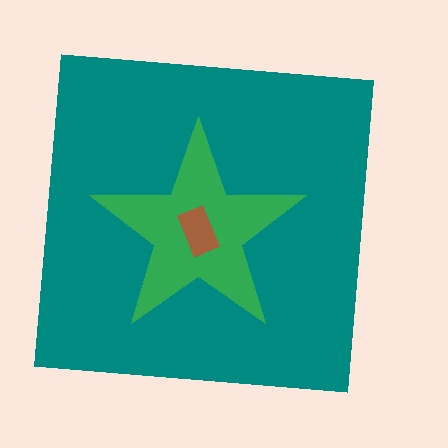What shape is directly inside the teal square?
The green star.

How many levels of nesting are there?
3.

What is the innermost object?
The brown rectangle.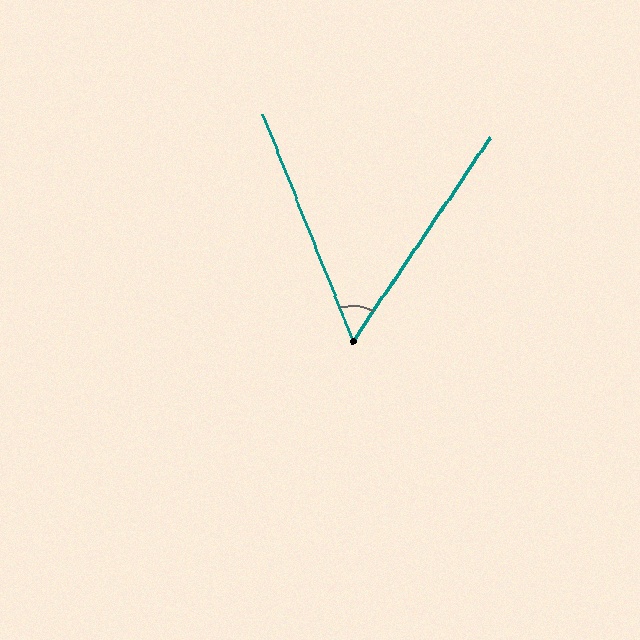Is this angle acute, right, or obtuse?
It is acute.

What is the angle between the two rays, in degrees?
Approximately 56 degrees.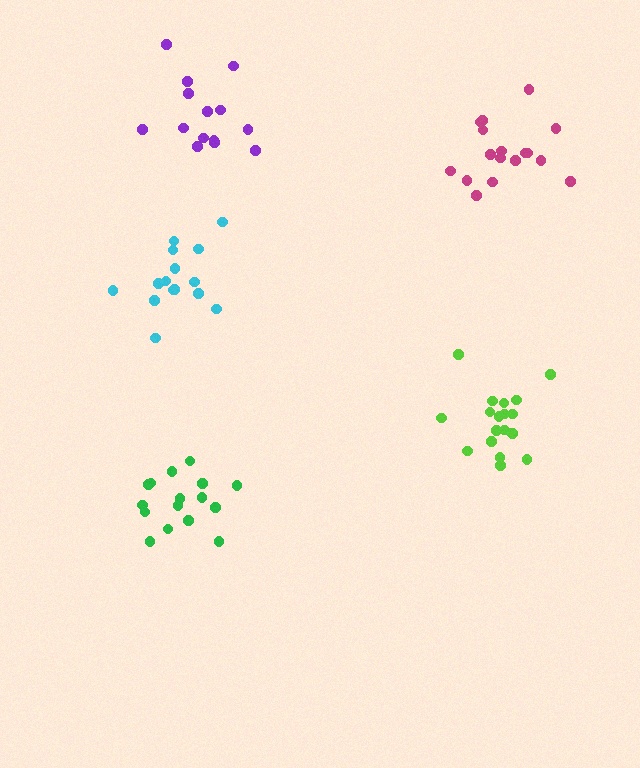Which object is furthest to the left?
The cyan cluster is leftmost.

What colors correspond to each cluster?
The clusters are colored: purple, green, lime, magenta, cyan.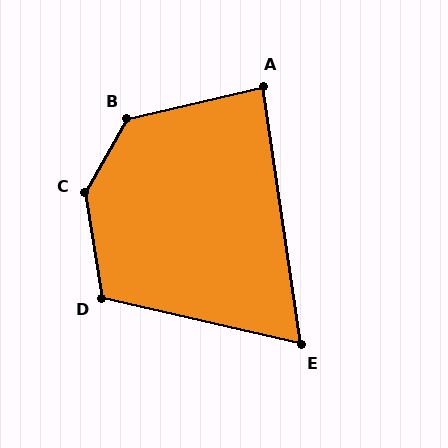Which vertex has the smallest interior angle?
E, at approximately 69 degrees.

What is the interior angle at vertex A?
Approximately 85 degrees (acute).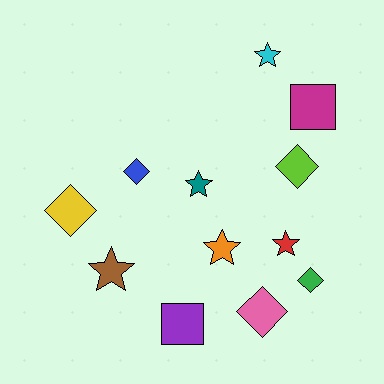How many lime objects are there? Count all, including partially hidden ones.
There is 1 lime object.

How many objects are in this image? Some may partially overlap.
There are 12 objects.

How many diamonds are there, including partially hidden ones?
There are 5 diamonds.